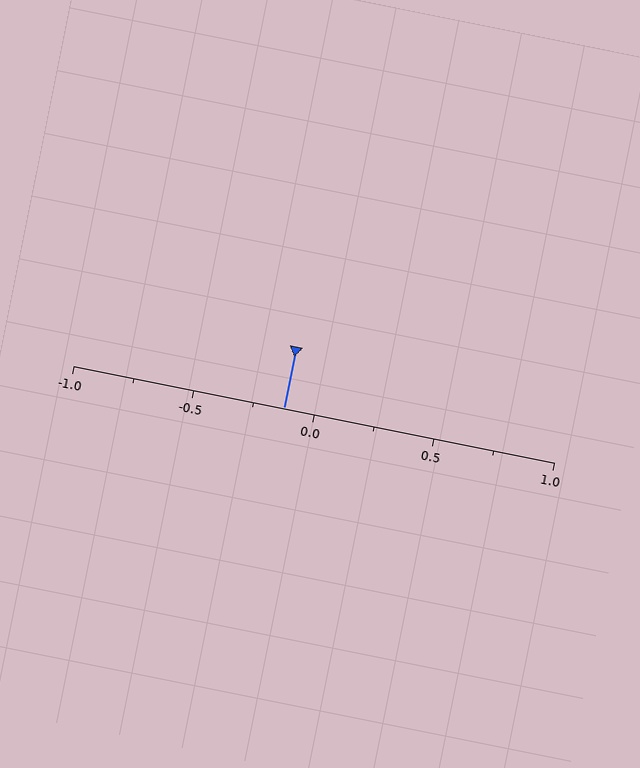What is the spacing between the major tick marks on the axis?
The major ticks are spaced 0.5 apart.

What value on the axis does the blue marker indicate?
The marker indicates approximately -0.12.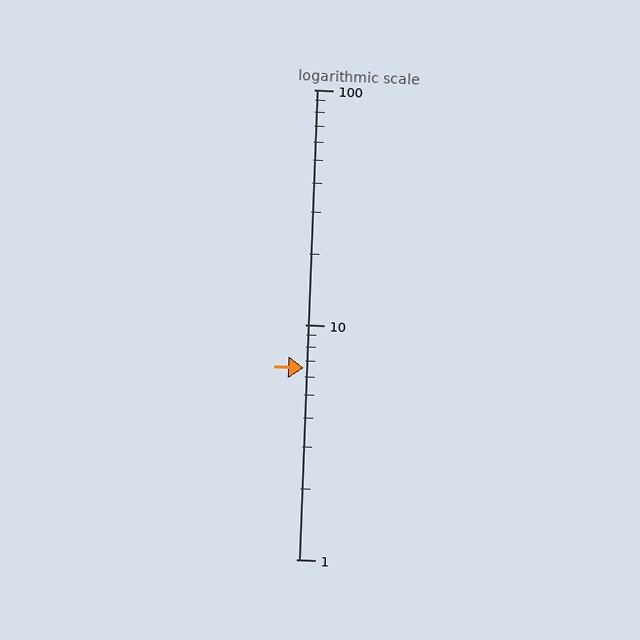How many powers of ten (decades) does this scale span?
The scale spans 2 decades, from 1 to 100.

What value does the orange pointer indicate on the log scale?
The pointer indicates approximately 6.5.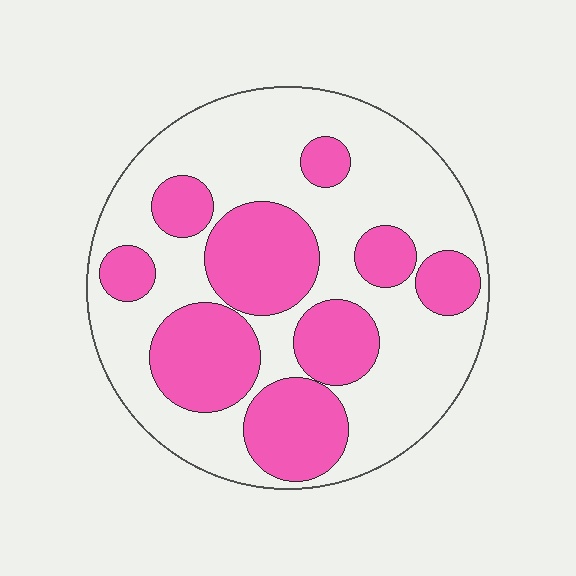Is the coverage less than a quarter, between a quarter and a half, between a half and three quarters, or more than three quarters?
Between a quarter and a half.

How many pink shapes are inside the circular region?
9.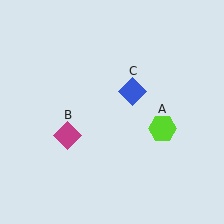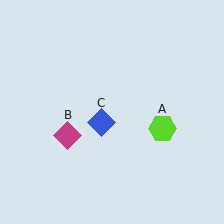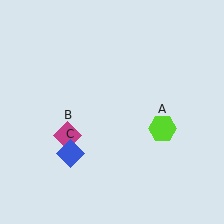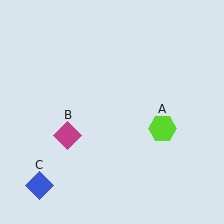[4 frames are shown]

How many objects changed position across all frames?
1 object changed position: blue diamond (object C).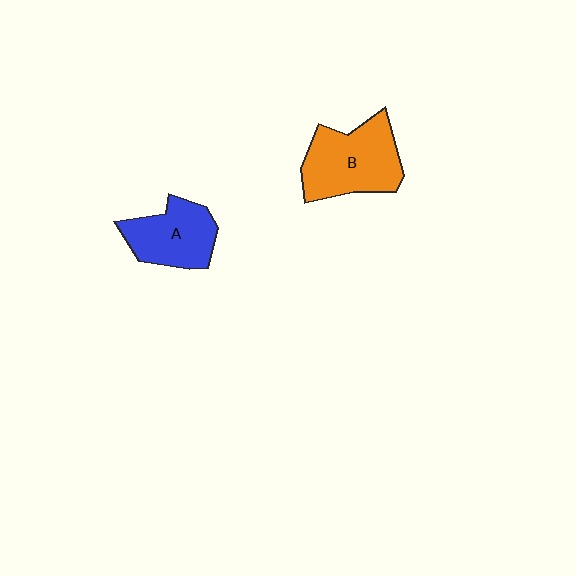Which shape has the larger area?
Shape B (orange).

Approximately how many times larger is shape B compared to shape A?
Approximately 1.3 times.